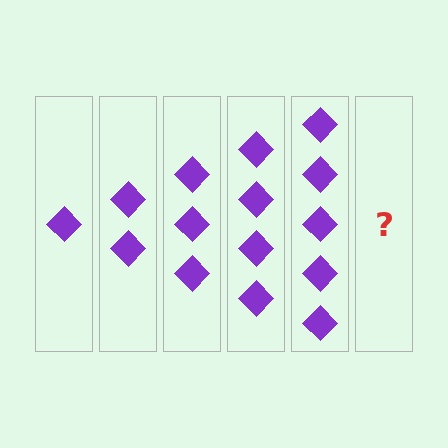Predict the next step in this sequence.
The next step is 6 diamonds.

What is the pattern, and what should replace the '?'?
The pattern is that each step adds one more diamond. The '?' should be 6 diamonds.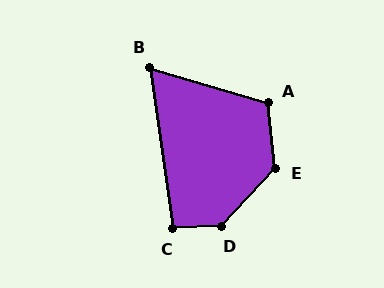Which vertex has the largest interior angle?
D, at approximately 136 degrees.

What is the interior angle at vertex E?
Approximately 131 degrees (obtuse).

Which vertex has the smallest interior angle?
B, at approximately 66 degrees.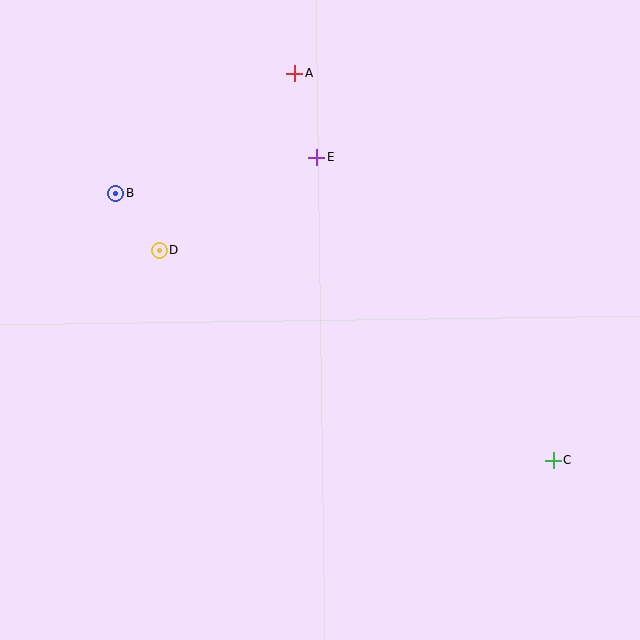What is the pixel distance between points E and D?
The distance between E and D is 182 pixels.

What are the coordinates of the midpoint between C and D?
The midpoint between C and D is at (356, 355).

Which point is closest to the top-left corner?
Point B is closest to the top-left corner.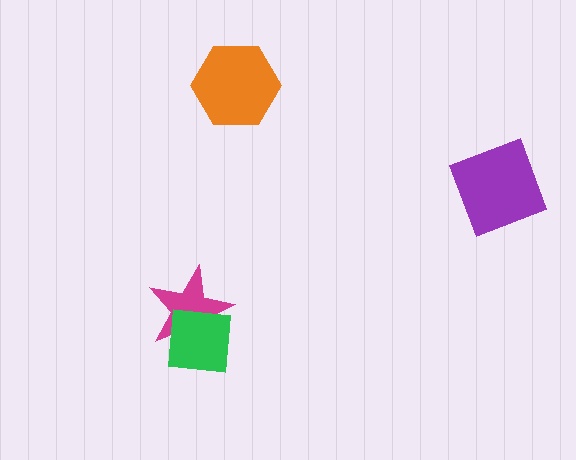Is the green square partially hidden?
No, no other shape covers it.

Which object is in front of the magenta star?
The green square is in front of the magenta star.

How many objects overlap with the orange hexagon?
0 objects overlap with the orange hexagon.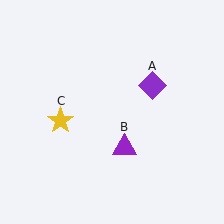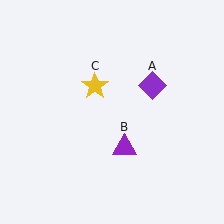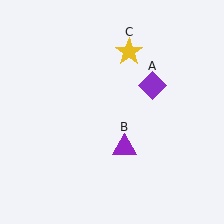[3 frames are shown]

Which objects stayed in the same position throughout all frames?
Purple diamond (object A) and purple triangle (object B) remained stationary.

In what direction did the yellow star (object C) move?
The yellow star (object C) moved up and to the right.